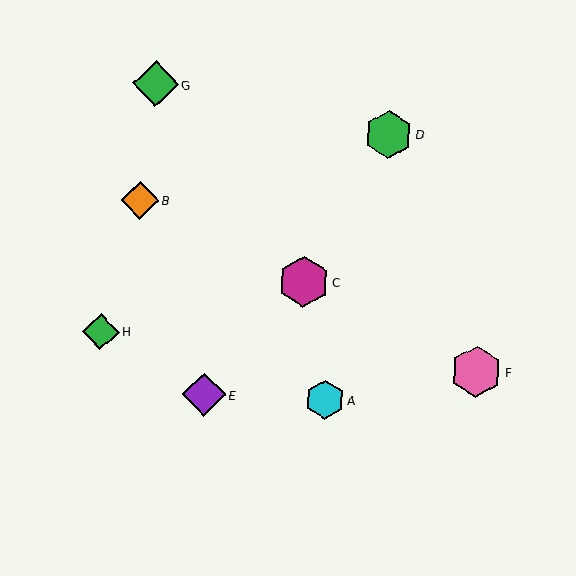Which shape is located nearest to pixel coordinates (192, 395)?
The purple diamond (labeled E) at (204, 395) is nearest to that location.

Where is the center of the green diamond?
The center of the green diamond is at (156, 84).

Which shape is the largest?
The magenta hexagon (labeled C) is the largest.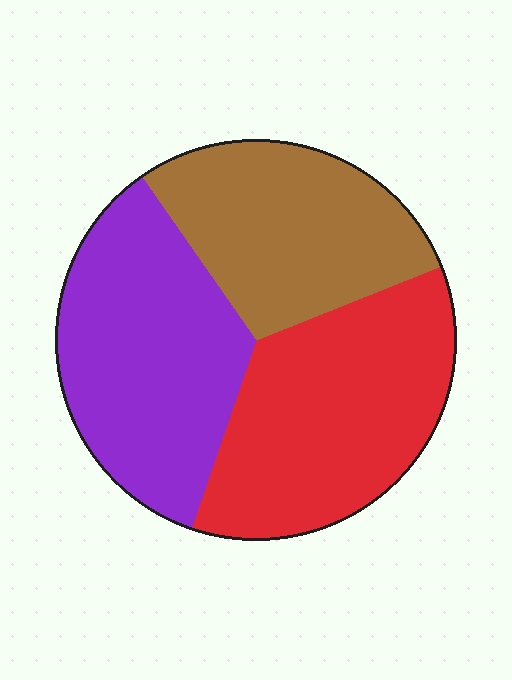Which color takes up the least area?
Brown, at roughly 30%.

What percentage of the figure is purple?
Purple takes up about one third (1/3) of the figure.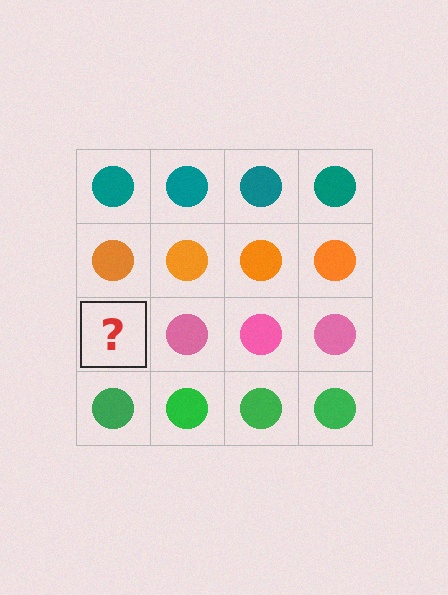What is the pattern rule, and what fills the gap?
The rule is that each row has a consistent color. The gap should be filled with a pink circle.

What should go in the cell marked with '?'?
The missing cell should contain a pink circle.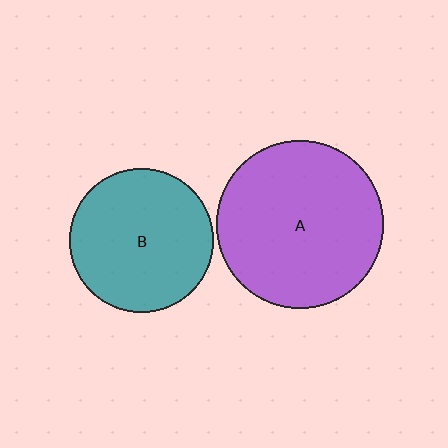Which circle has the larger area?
Circle A (purple).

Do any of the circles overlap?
No, none of the circles overlap.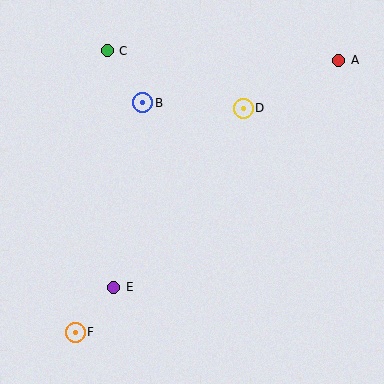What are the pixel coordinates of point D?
Point D is at (243, 108).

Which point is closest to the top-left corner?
Point C is closest to the top-left corner.